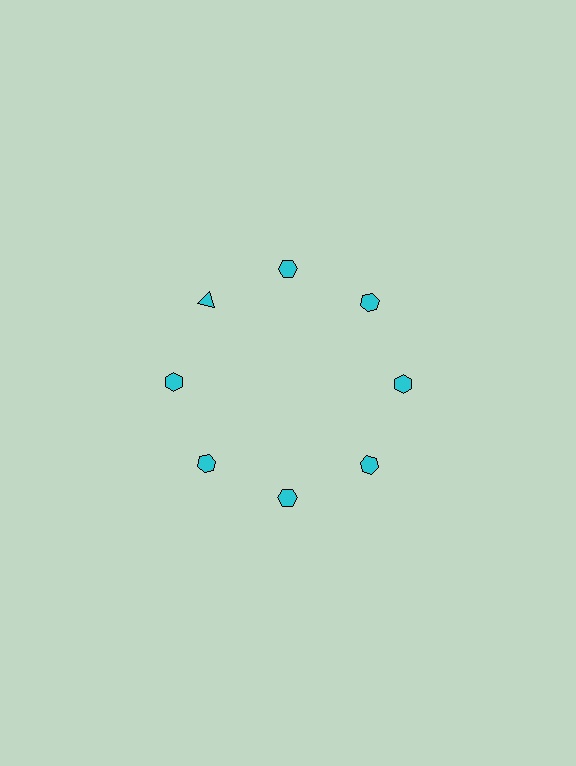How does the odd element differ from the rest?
It has a different shape: triangle instead of hexagon.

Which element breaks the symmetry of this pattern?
The cyan triangle at roughly the 10 o'clock position breaks the symmetry. All other shapes are cyan hexagons.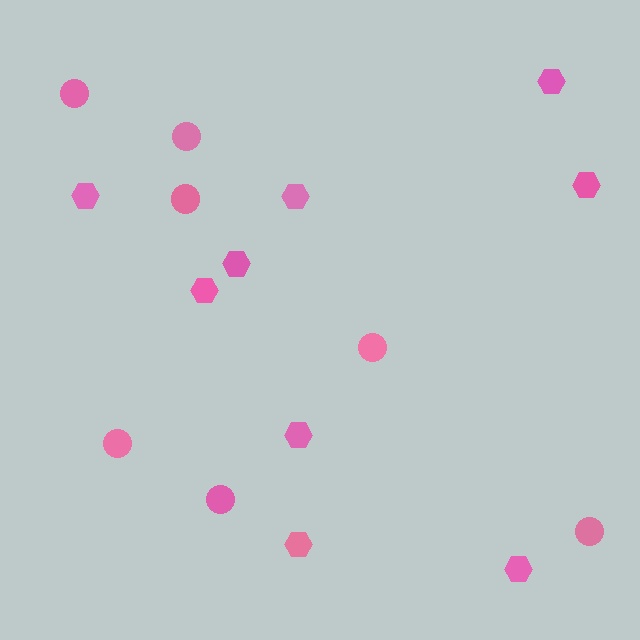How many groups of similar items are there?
There are 2 groups: one group of hexagons (9) and one group of circles (7).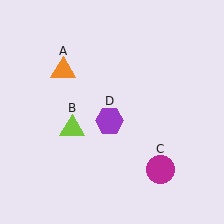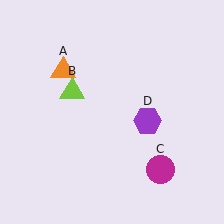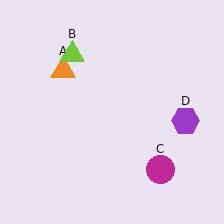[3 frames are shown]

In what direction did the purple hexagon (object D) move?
The purple hexagon (object D) moved right.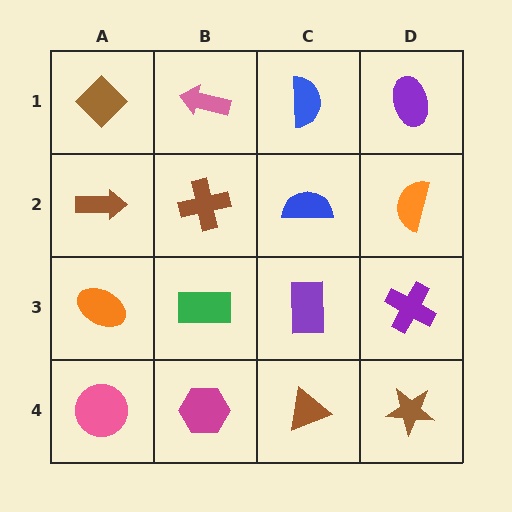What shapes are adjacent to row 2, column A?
A brown diamond (row 1, column A), an orange ellipse (row 3, column A), a brown cross (row 2, column B).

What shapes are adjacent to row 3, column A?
A brown arrow (row 2, column A), a pink circle (row 4, column A), a green rectangle (row 3, column B).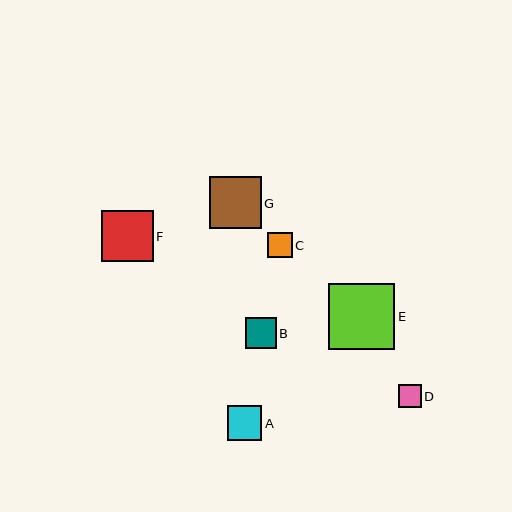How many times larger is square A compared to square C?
Square A is approximately 1.4 times the size of square C.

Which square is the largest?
Square E is the largest with a size of approximately 66 pixels.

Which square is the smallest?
Square D is the smallest with a size of approximately 23 pixels.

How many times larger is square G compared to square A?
Square G is approximately 1.5 times the size of square A.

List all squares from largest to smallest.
From largest to smallest: E, G, F, A, B, C, D.